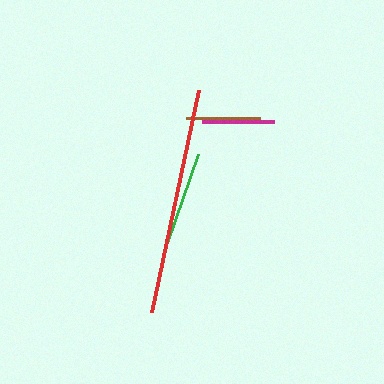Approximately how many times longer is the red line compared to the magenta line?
The red line is approximately 3.2 times the length of the magenta line.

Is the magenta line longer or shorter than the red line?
The red line is longer than the magenta line.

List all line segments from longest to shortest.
From longest to shortest: red, green, brown, magenta.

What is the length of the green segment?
The green segment is approximately 95 pixels long.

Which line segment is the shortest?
The magenta line is the shortest at approximately 72 pixels.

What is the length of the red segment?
The red segment is approximately 227 pixels long.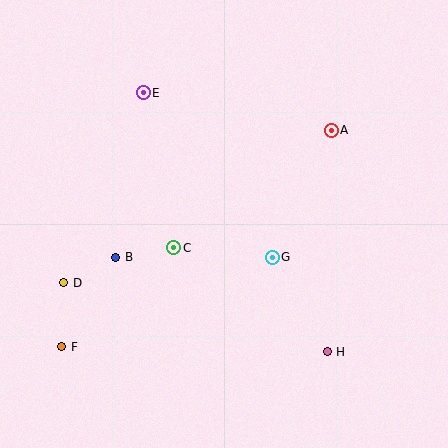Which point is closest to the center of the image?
Point C at (174, 248) is closest to the center.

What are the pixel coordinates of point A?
Point A is at (331, 130).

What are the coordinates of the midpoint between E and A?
The midpoint between E and A is at (237, 112).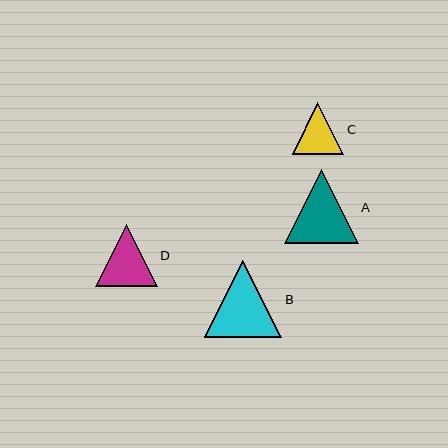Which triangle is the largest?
Triangle B is the largest with a size of approximately 77 pixels.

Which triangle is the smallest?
Triangle C is the smallest with a size of approximately 52 pixels.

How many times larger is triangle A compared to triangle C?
Triangle A is approximately 1.4 times the size of triangle C.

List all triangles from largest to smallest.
From largest to smallest: B, A, D, C.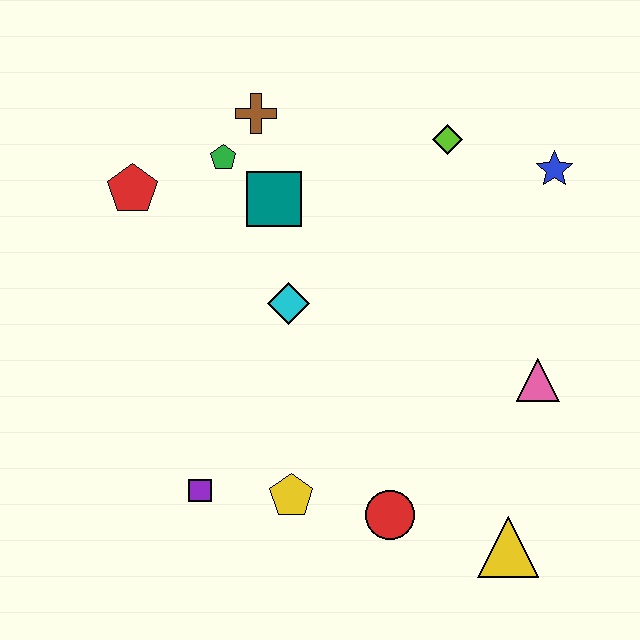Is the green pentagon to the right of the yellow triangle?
No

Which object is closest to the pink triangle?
The yellow triangle is closest to the pink triangle.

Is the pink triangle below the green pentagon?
Yes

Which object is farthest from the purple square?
The blue star is farthest from the purple square.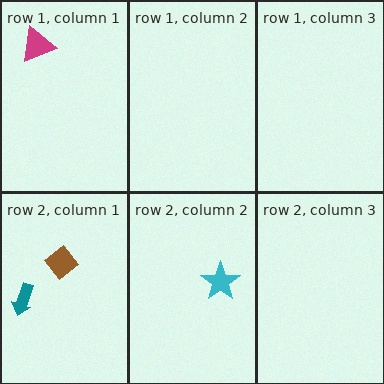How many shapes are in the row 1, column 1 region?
1.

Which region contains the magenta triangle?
The row 1, column 1 region.